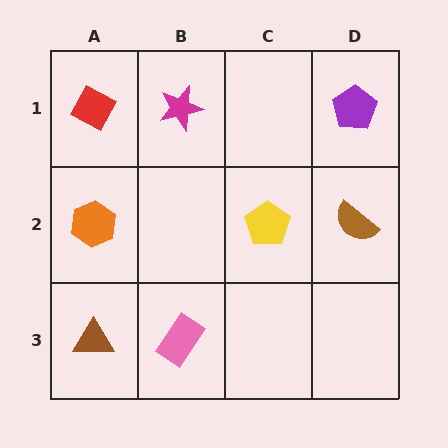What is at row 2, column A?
An orange hexagon.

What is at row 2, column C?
A yellow pentagon.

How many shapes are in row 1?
3 shapes.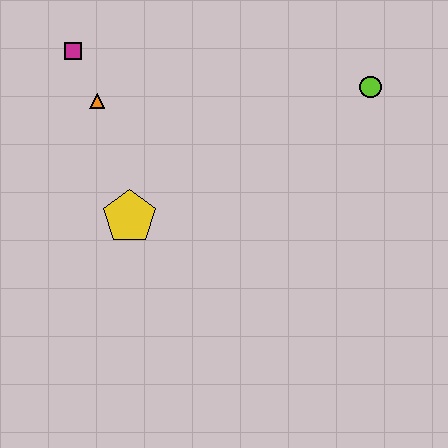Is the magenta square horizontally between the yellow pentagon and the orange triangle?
No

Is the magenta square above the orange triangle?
Yes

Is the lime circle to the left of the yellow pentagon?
No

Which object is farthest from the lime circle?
The magenta square is farthest from the lime circle.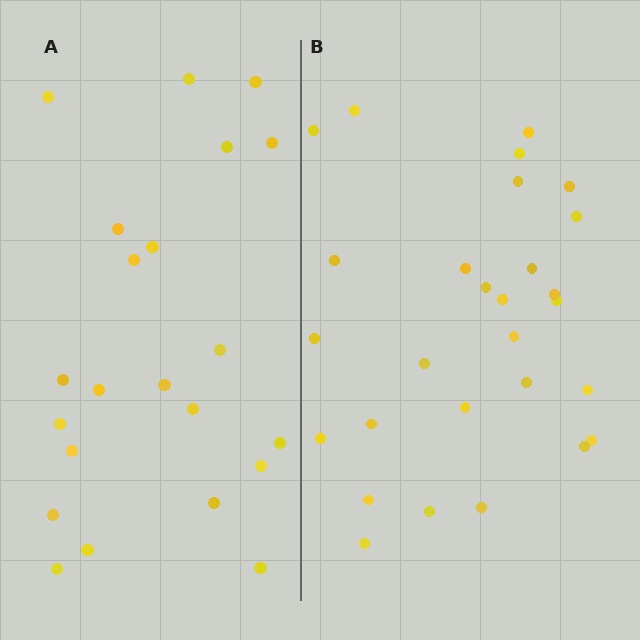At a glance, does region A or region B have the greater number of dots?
Region B (the right region) has more dots.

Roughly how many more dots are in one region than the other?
Region B has about 6 more dots than region A.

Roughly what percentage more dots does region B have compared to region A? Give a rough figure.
About 25% more.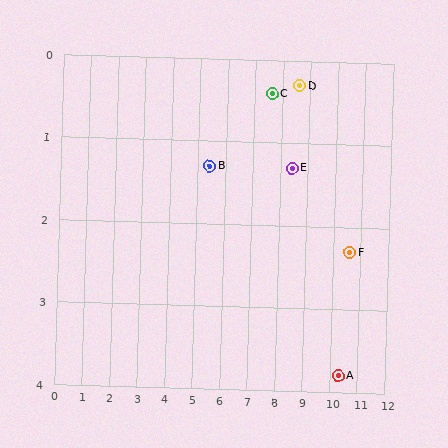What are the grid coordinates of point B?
Point B is at approximately (5.4, 1.3).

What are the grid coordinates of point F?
Point F is at approximately (10.6, 2.3).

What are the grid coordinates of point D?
Point D is at approximately (8.6, 0.3).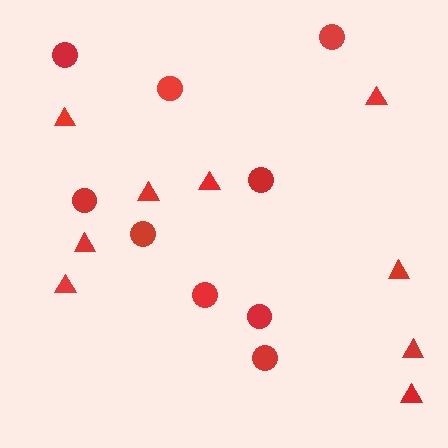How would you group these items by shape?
There are 2 groups: one group of circles (9) and one group of triangles (9).